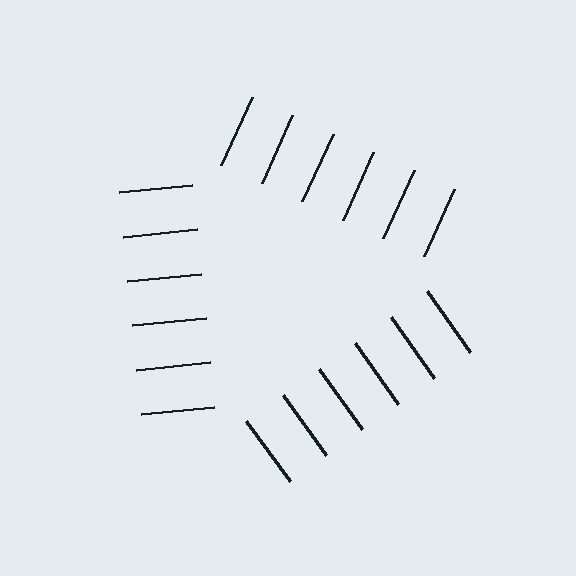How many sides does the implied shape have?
3 sides — the line-ends trace a triangle.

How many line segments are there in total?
18 — 6 along each of the 3 edges.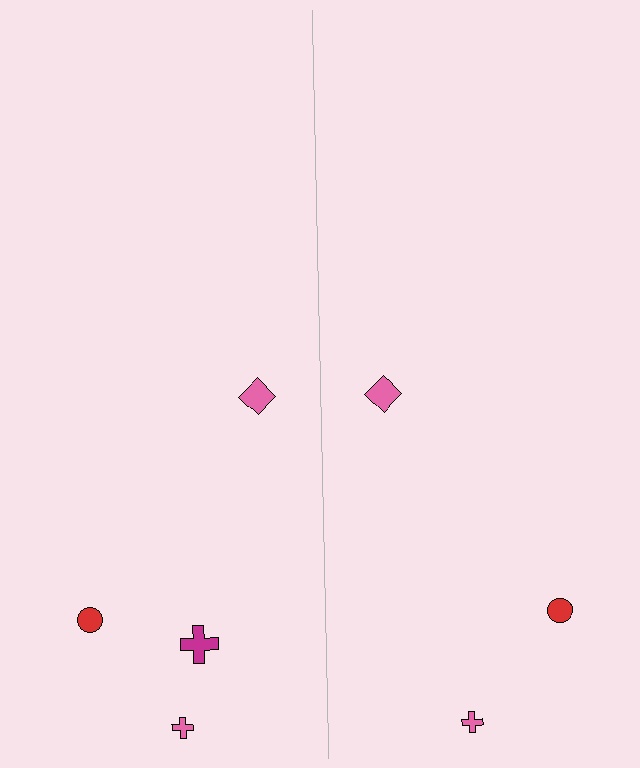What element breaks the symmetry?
A magenta cross is missing from the right side.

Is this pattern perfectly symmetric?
No, the pattern is not perfectly symmetric. A magenta cross is missing from the right side.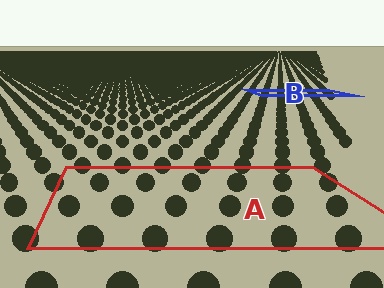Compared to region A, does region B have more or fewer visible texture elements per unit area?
Region B has more texture elements per unit area — they are packed more densely because it is farther away.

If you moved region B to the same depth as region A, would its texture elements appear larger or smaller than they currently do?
They would appear larger. At a closer depth, the same texture elements are projected at a bigger on-screen size.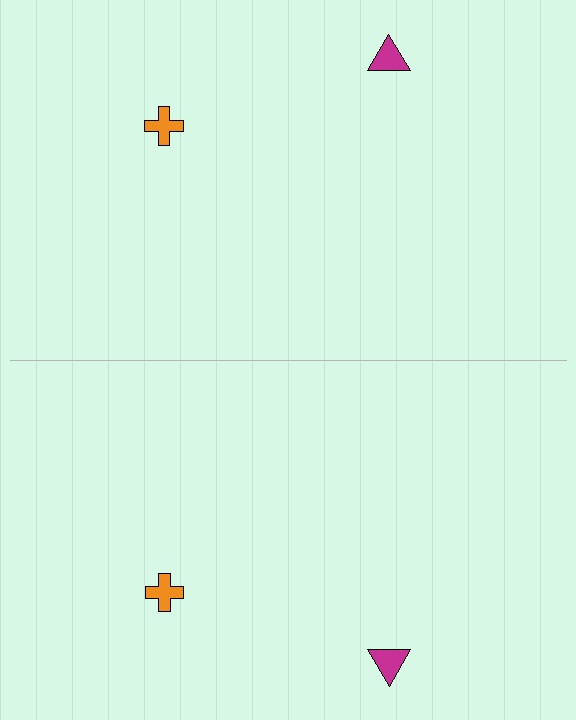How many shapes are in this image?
There are 4 shapes in this image.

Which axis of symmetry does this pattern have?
The pattern has a horizontal axis of symmetry running through the center of the image.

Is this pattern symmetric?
Yes, this pattern has bilateral (reflection) symmetry.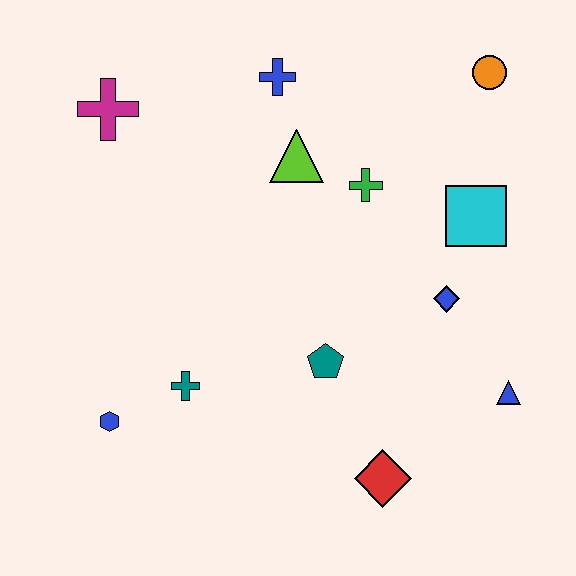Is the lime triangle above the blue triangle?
Yes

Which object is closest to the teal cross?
The blue hexagon is closest to the teal cross.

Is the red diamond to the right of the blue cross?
Yes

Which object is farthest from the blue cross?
The red diamond is farthest from the blue cross.